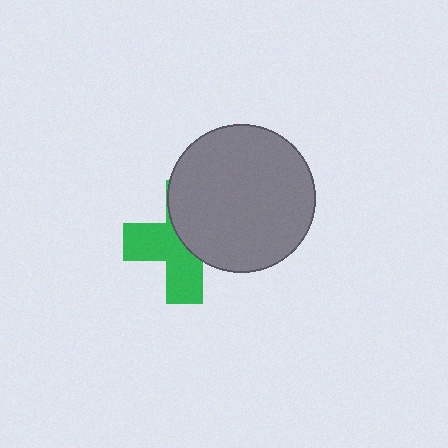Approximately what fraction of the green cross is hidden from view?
Roughly 50% of the green cross is hidden behind the gray circle.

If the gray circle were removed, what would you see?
You would see the complete green cross.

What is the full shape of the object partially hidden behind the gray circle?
The partially hidden object is a green cross.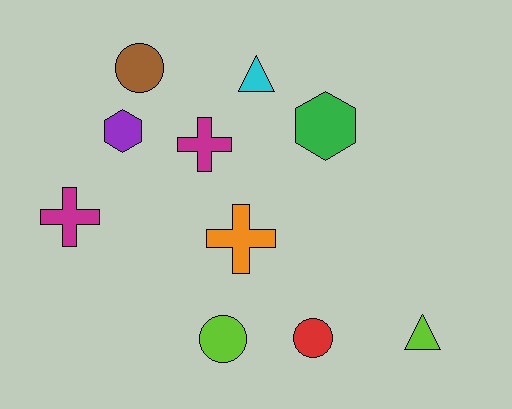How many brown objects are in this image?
There is 1 brown object.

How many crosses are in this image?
There are 3 crosses.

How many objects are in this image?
There are 10 objects.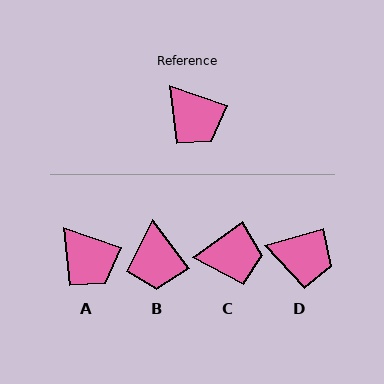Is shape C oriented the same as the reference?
No, it is off by about 55 degrees.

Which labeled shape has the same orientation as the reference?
A.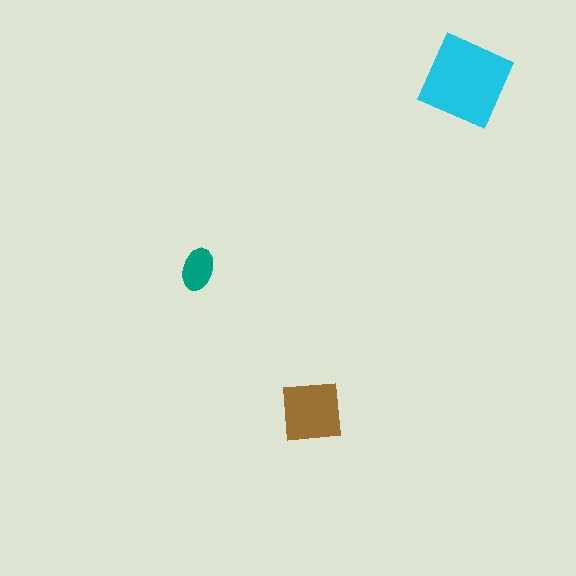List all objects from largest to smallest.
The cyan square, the brown square, the teal ellipse.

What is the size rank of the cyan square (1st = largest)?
1st.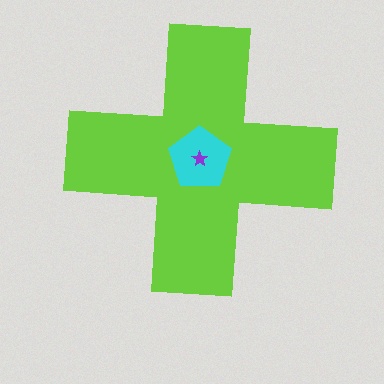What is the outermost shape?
The lime cross.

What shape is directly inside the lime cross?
The cyan pentagon.